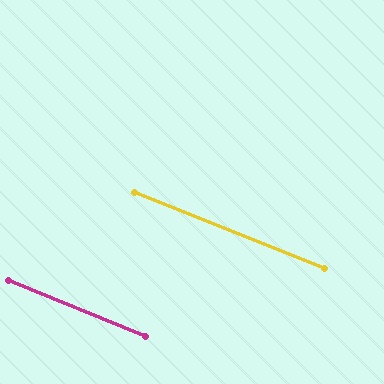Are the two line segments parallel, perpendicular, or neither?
Parallel — their directions differ by only 0.4°.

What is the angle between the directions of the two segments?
Approximately 0 degrees.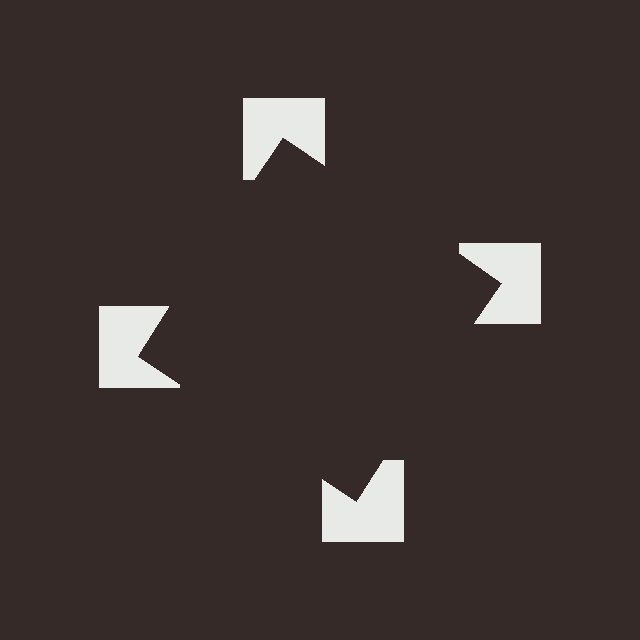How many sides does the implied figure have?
4 sides.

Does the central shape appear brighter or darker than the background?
It typically appears slightly darker than the background, even though no actual brightness change is drawn.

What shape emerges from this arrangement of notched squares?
An illusory square — its edges are inferred from the aligned wedge cuts in the notched squares, not physically drawn.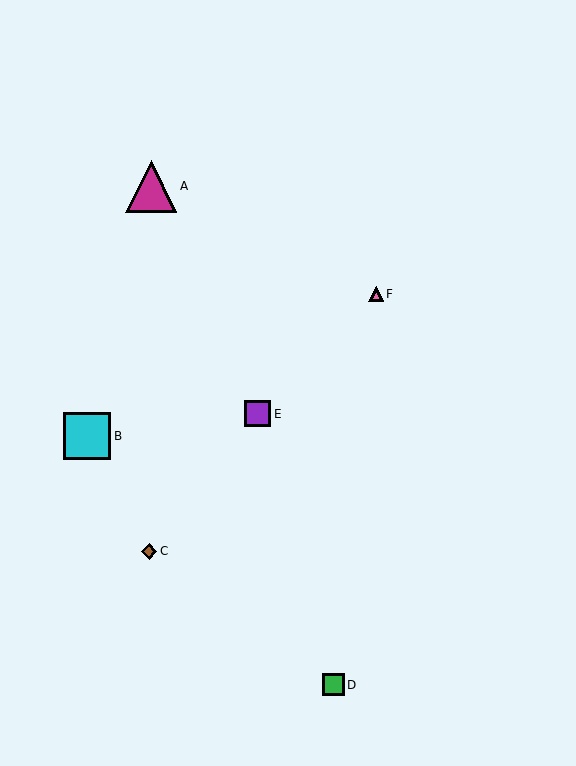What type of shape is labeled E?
Shape E is a purple square.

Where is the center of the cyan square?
The center of the cyan square is at (87, 436).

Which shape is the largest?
The magenta triangle (labeled A) is the largest.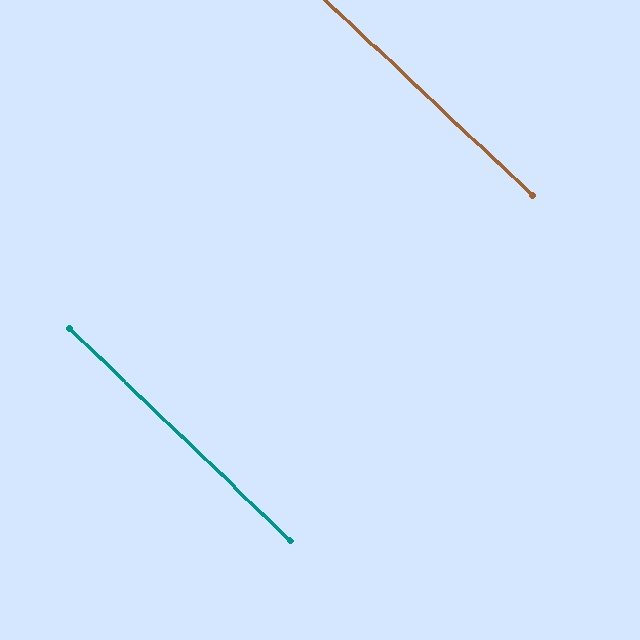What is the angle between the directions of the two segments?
Approximately 1 degree.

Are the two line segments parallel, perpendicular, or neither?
Parallel — their directions differ by only 0.5°.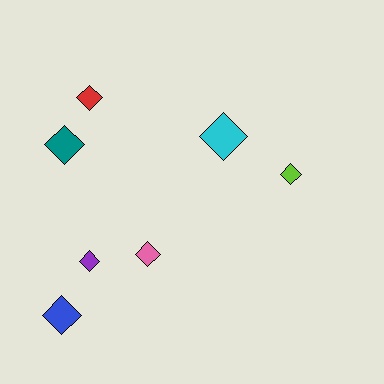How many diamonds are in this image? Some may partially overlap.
There are 7 diamonds.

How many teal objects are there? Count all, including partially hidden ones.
There is 1 teal object.